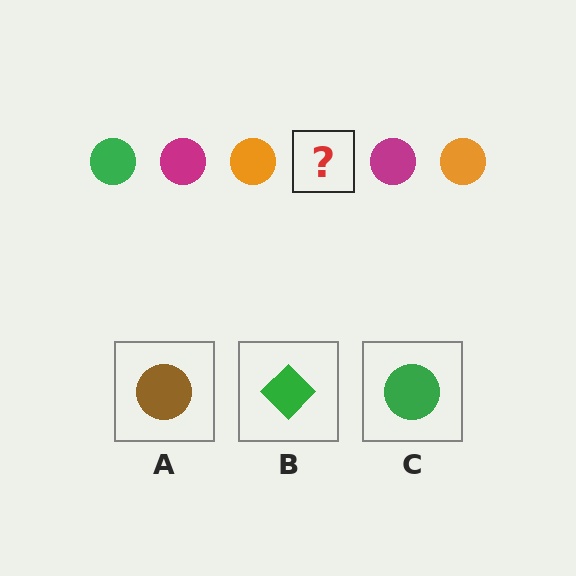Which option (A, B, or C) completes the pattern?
C.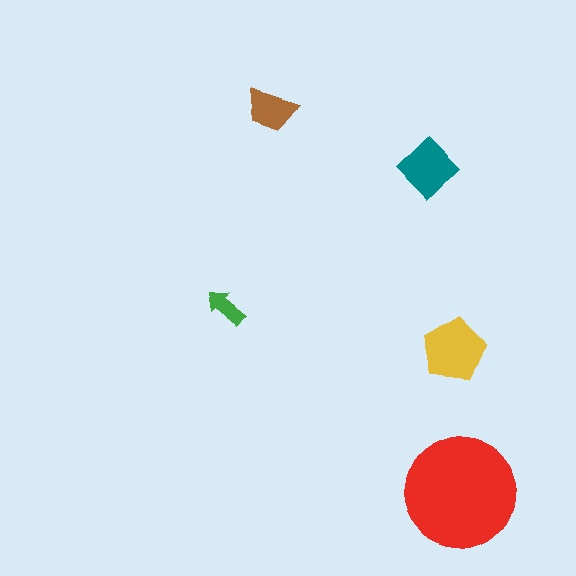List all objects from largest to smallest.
The red circle, the yellow pentagon, the teal diamond, the brown trapezoid, the green arrow.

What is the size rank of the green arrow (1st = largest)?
5th.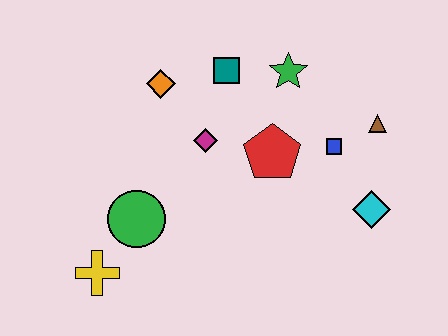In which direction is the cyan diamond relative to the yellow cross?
The cyan diamond is to the right of the yellow cross.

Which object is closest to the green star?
The teal square is closest to the green star.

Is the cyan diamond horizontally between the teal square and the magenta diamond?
No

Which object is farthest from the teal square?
The yellow cross is farthest from the teal square.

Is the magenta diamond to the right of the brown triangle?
No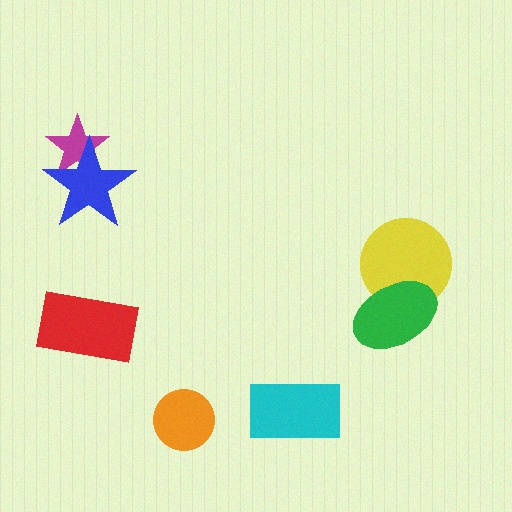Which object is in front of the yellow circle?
The green ellipse is in front of the yellow circle.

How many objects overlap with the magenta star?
1 object overlaps with the magenta star.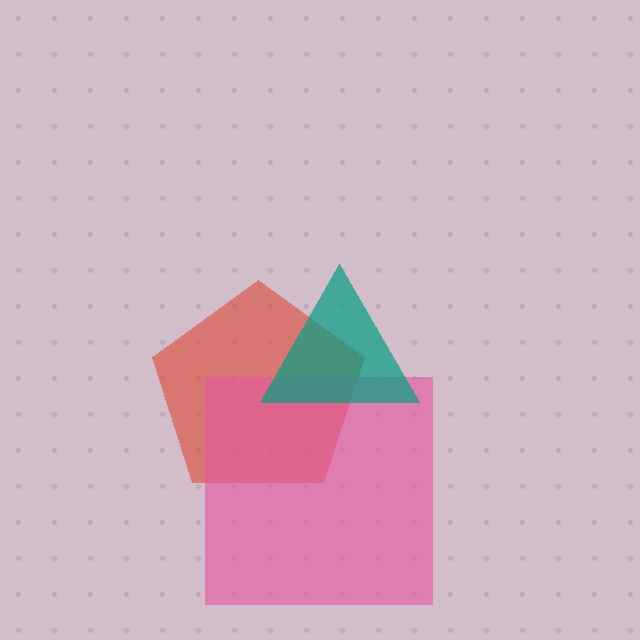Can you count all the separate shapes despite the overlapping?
Yes, there are 3 separate shapes.